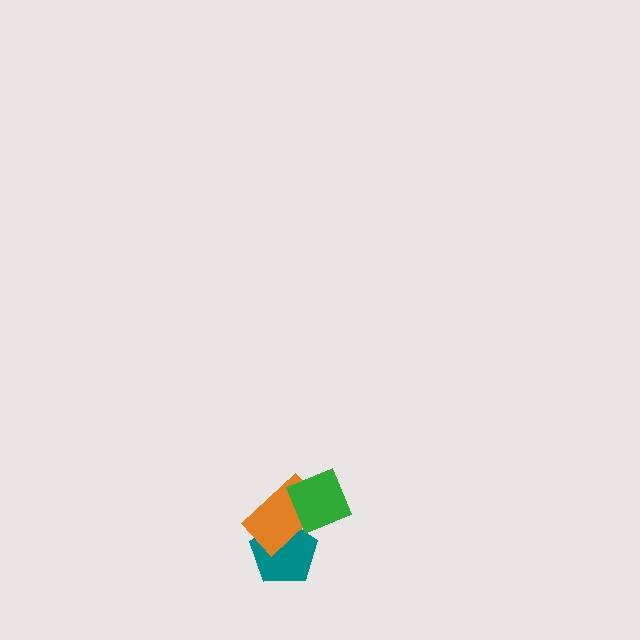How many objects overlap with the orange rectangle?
2 objects overlap with the orange rectangle.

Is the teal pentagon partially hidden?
Yes, it is partially covered by another shape.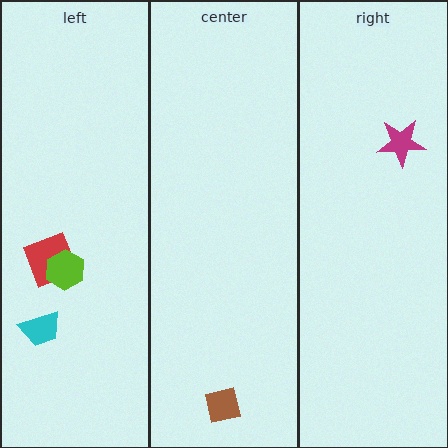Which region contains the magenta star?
The right region.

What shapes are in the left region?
The cyan trapezoid, the red square, the lime hexagon.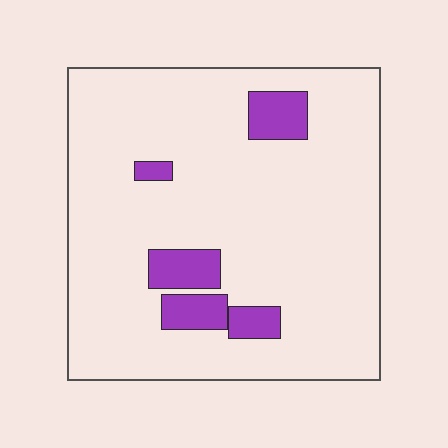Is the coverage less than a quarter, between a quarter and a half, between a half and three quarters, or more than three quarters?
Less than a quarter.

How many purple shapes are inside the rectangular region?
5.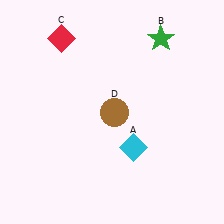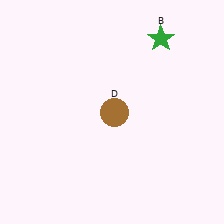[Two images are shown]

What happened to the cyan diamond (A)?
The cyan diamond (A) was removed in Image 2. It was in the bottom-right area of Image 1.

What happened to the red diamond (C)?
The red diamond (C) was removed in Image 2. It was in the top-left area of Image 1.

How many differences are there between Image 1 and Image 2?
There are 2 differences between the two images.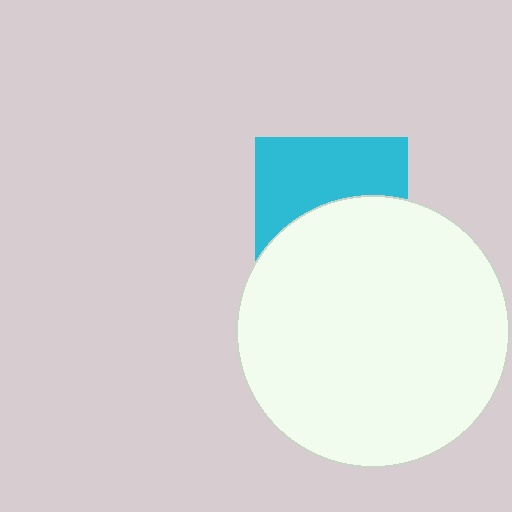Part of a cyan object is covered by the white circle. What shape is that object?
It is a square.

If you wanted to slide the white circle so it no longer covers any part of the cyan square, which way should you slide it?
Slide it down — that is the most direct way to separate the two shapes.